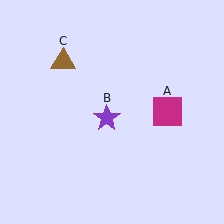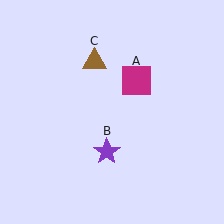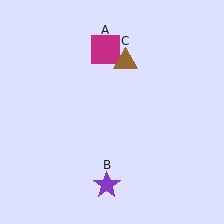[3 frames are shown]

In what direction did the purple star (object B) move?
The purple star (object B) moved down.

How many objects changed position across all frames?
3 objects changed position: magenta square (object A), purple star (object B), brown triangle (object C).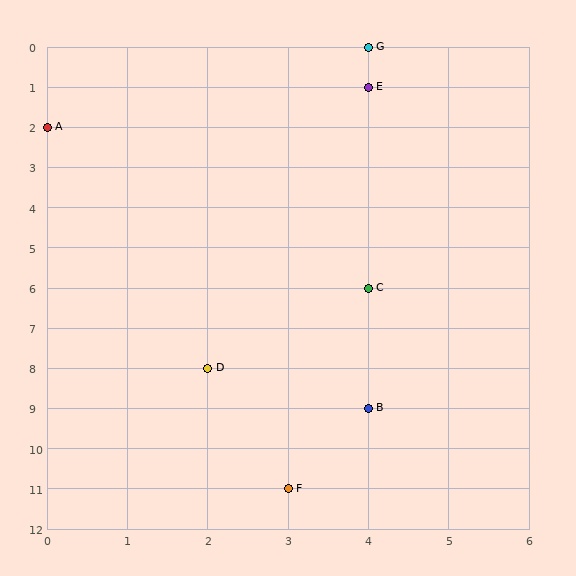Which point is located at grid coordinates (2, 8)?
Point D is at (2, 8).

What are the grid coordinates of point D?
Point D is at grid coordinates (2, 8).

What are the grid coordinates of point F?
Point F is at grid coordinates (3, 11).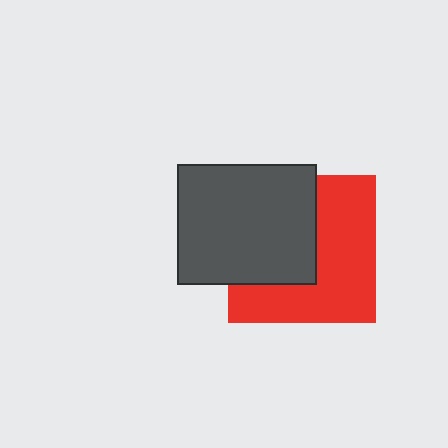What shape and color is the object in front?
The object in front is a dark gray rectangle.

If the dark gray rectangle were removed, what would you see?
You would see the complete red square.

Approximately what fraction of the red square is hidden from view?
Roughly 45% of the red square is hidden behind the dark gray rectangle.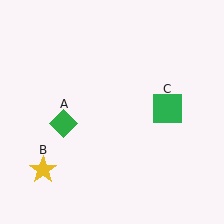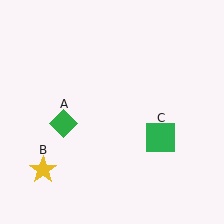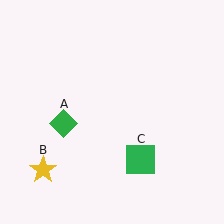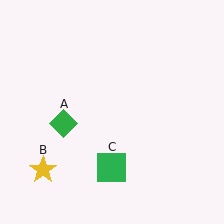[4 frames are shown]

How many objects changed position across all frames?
1 object changed position: green square (object C).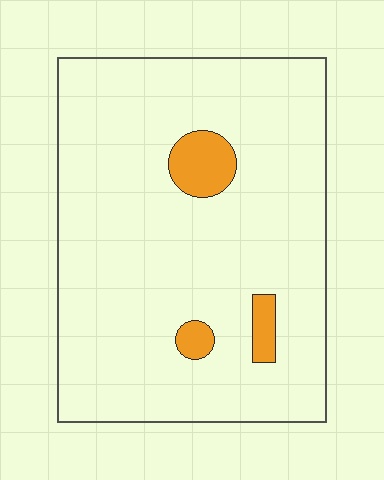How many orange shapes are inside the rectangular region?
3.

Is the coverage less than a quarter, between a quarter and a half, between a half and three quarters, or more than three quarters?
Less than a quarter.